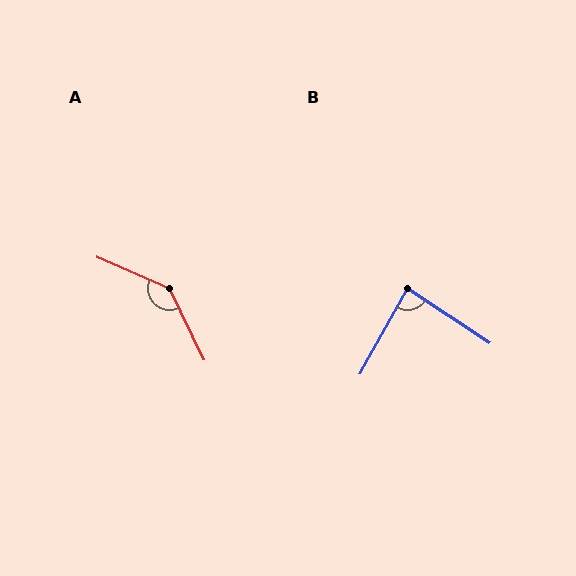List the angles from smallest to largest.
B (86°), A (139°).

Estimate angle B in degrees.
Approximately 86 degrees.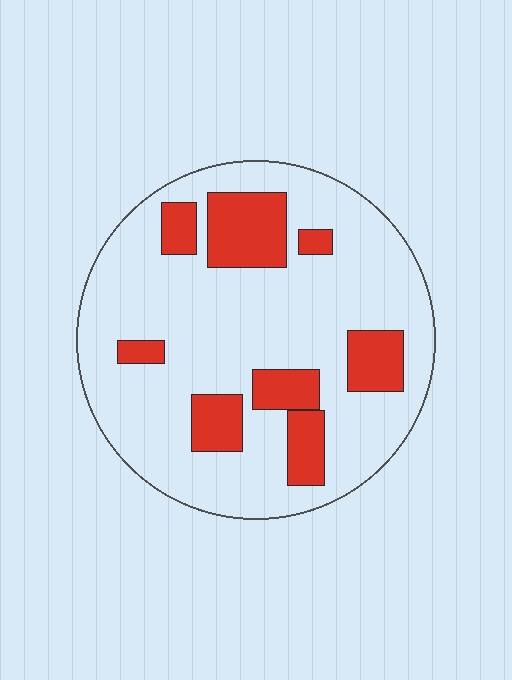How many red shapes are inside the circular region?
8.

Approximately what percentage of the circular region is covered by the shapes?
Approximately 20%.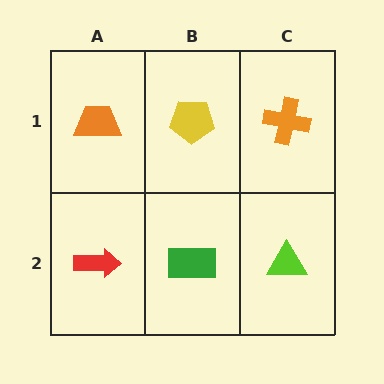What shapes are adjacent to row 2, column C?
An orange cross (row 1, column C), a green rectangle (row 2, column B).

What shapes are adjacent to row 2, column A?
An orange trapezoid (row 1, column A), a green rectangle (row 2, column B).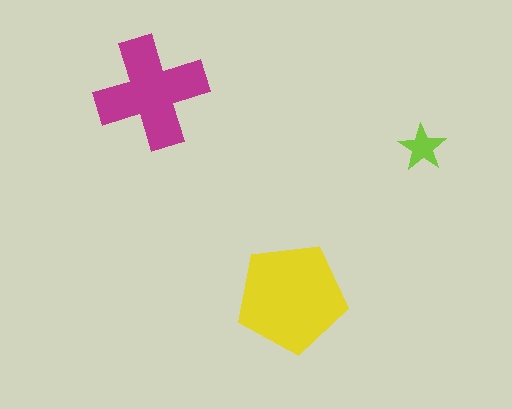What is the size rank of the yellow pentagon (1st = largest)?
1st.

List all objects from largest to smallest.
The yellow pentagon, the magenta cross, the lime star.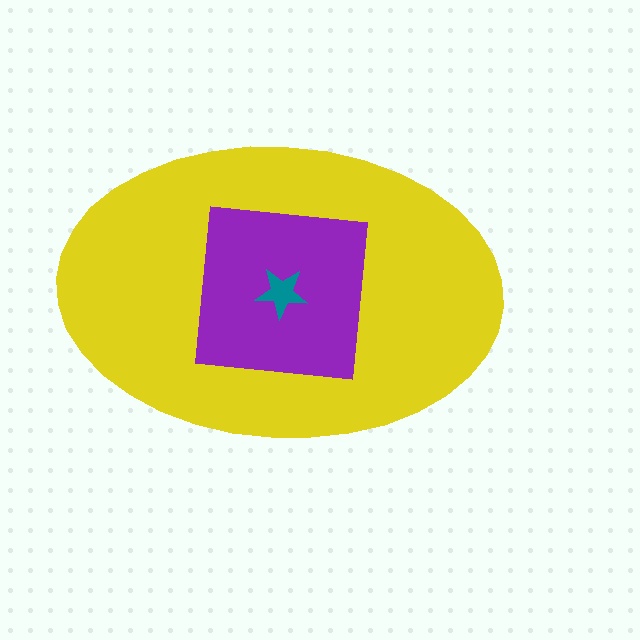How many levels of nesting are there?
3.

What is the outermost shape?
The yellow ellipse.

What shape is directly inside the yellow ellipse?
The purple square.